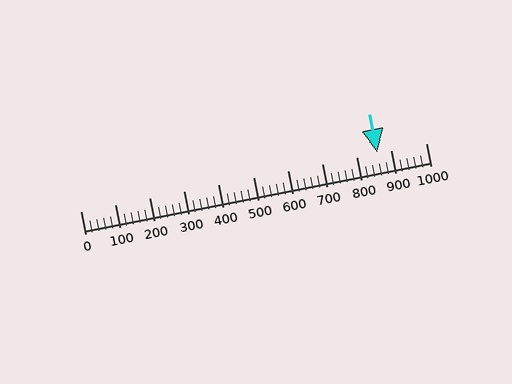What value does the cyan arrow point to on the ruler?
The cyan arrow points to approximately 860.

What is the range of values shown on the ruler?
The ruler shows values from 0 to 1000.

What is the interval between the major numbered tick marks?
The major tick marks are spaced 100 units apart.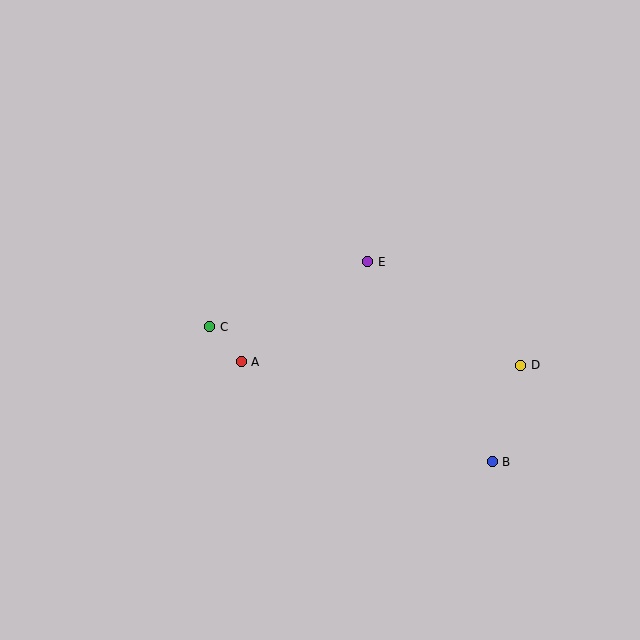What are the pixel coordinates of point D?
Point D is at (521, 365).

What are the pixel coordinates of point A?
Point A is at (241, 362).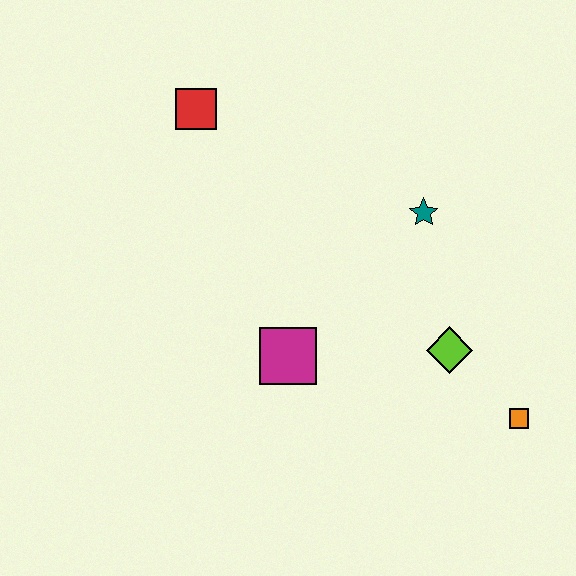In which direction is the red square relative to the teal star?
The red square is to the left of the teal star.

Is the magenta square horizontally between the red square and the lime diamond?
Yes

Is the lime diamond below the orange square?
No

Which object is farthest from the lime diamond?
The red square is farthest from the lime diamond.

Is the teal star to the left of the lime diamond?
Yes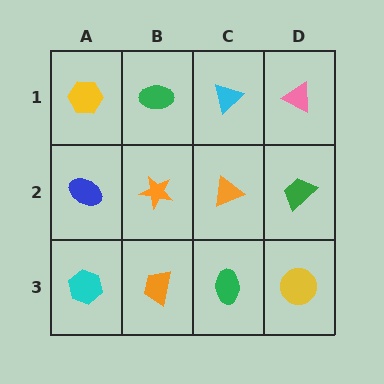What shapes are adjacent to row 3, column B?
An orange star (row 2, column B), a cyan hexagon (row 3, column A), a green ellipse (row 3, column C).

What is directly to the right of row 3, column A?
An orange trapezoid.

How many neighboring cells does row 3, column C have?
3.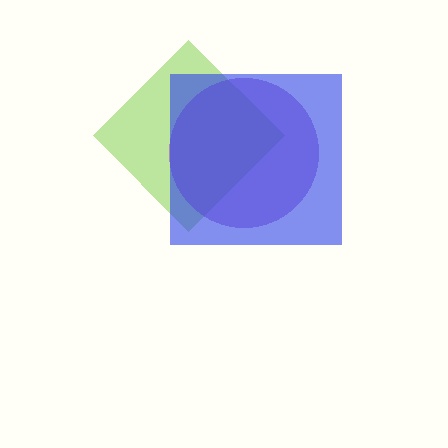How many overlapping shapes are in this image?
There are 3 overlapping shapes in the image.